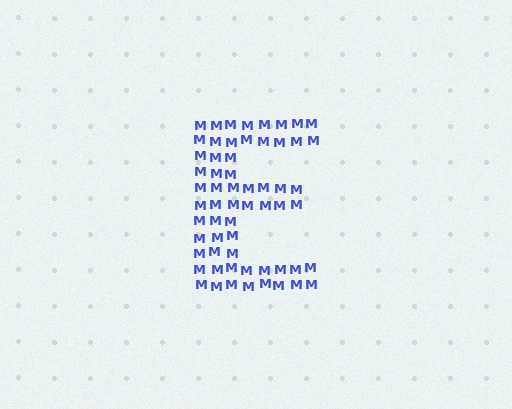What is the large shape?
The large shape is the letter E.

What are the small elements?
The small elements are letter M's.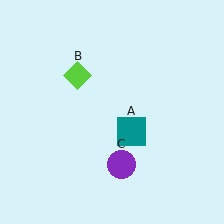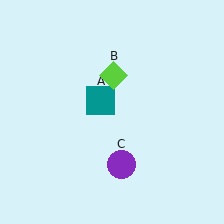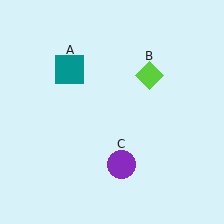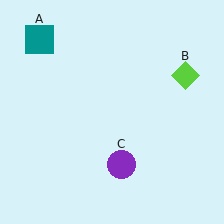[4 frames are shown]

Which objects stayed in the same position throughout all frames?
Purple circle (object C) remained stationary.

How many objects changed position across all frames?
2 objects changed position: teal square (object A), lime diamond (object B).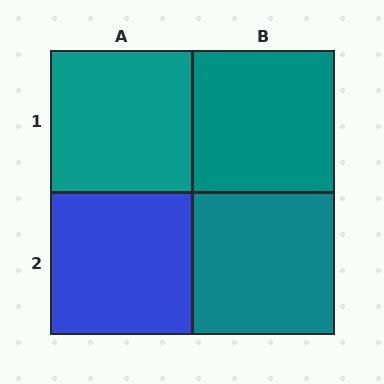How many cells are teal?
3 cells are teal.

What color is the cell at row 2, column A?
Blue.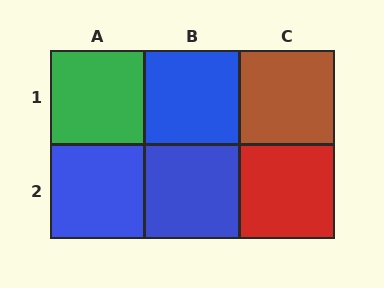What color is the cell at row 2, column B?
Blue.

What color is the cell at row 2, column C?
Red.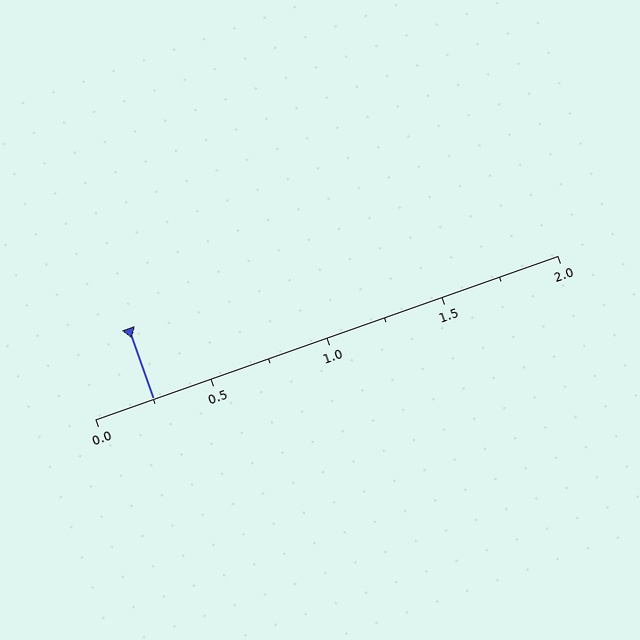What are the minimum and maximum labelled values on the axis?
The axis runs from 0.0 to 2.0.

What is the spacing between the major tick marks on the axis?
The major ticks are spaced 0.5 apart.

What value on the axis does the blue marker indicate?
The marker indicates approximately 0.25.